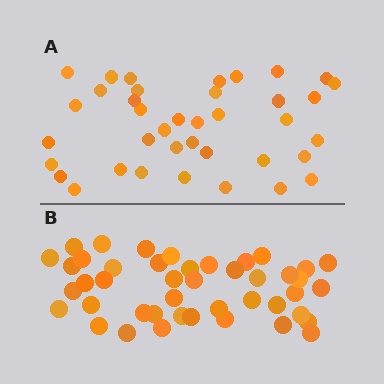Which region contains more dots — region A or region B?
Region B (the bottom region) has more dots.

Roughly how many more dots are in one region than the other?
Region B has about 6 more dots than region A.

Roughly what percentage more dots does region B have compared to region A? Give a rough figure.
About 15% more.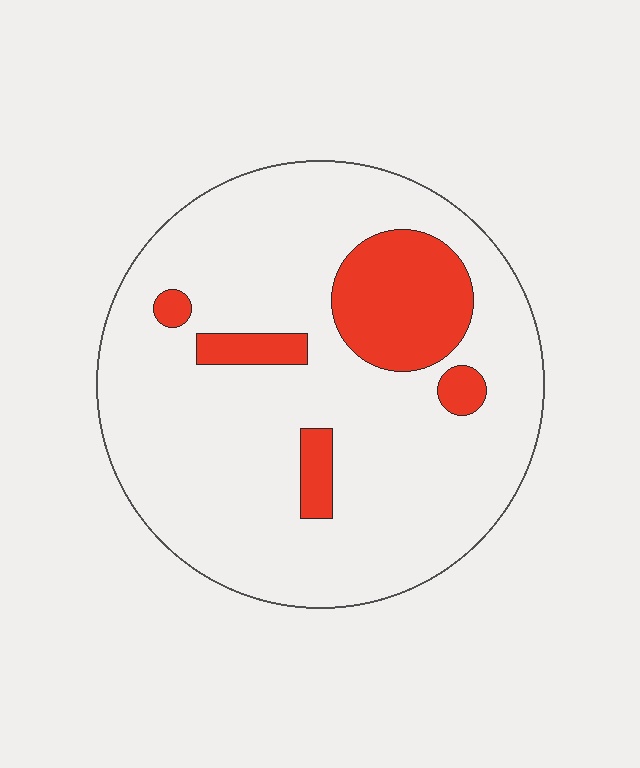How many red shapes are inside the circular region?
5.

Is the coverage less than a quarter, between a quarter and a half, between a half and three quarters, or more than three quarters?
Less than a quarter.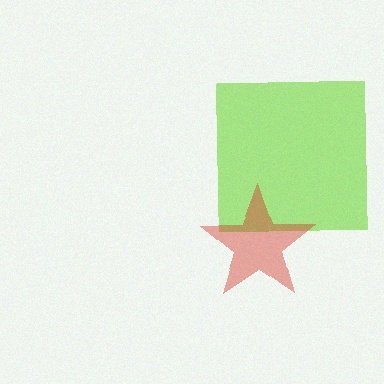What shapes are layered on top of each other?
The layered shapes are: a lime square, a red star.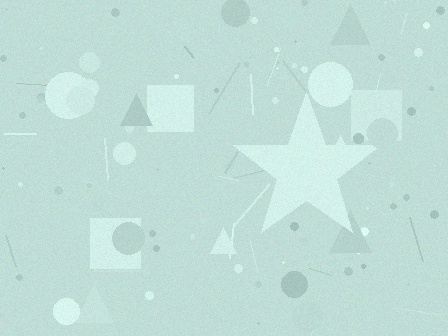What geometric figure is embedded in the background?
A star is embedded in the background.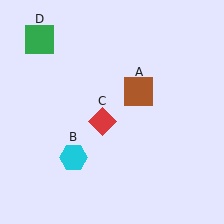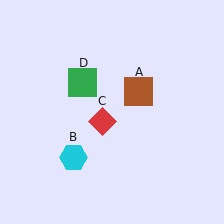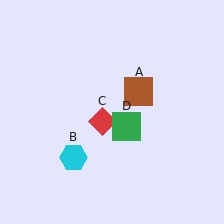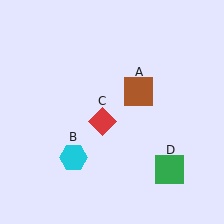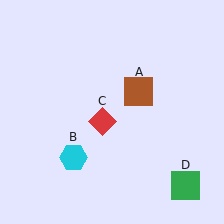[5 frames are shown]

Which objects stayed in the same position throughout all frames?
Brown square (object A) and cyan hexagon (object B) and red diamond (object C) remained stationary.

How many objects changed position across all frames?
1 object changed position: green square (object D).